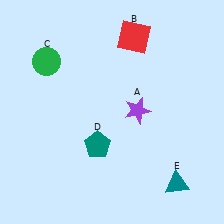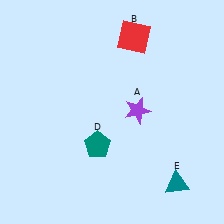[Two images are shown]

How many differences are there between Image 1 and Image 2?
There is 1 difference between the two images.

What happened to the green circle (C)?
The green circle (C) was removed in Image 2. It was in the top-left area of Image 1.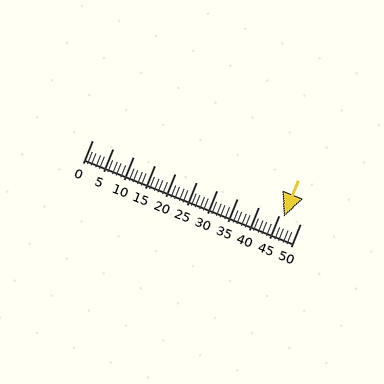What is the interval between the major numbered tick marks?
The major tick marks are spaced 5 units apart.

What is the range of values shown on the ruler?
The ruler shows values from 0 to 50.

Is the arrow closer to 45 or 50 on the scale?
The arrow is closer to 45.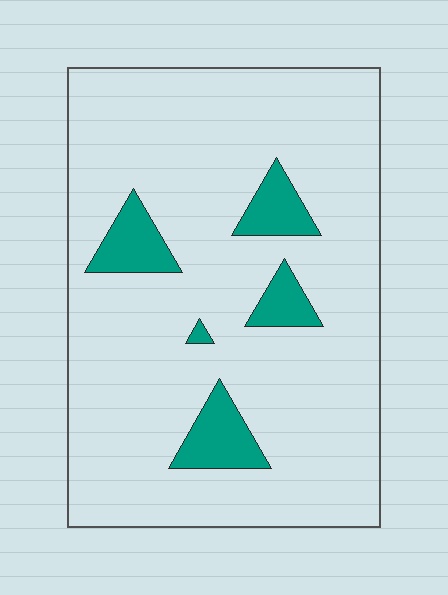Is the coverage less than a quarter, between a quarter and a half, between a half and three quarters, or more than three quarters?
Less than a quarter.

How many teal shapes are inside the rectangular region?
5.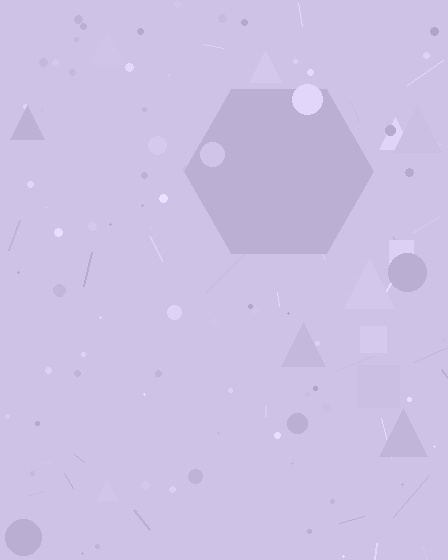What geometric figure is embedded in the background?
A hexagon is embedded in the background.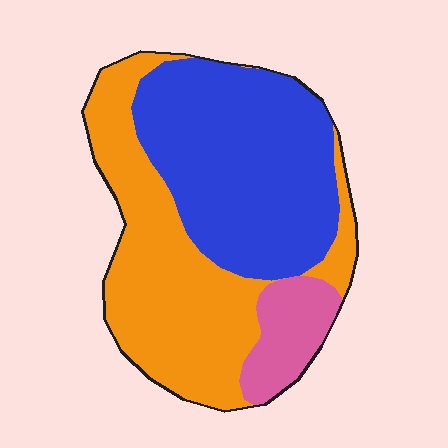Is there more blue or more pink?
Blue.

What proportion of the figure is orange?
Orange covers around 45% of the figure.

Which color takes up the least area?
Pink, at roughly 10%.